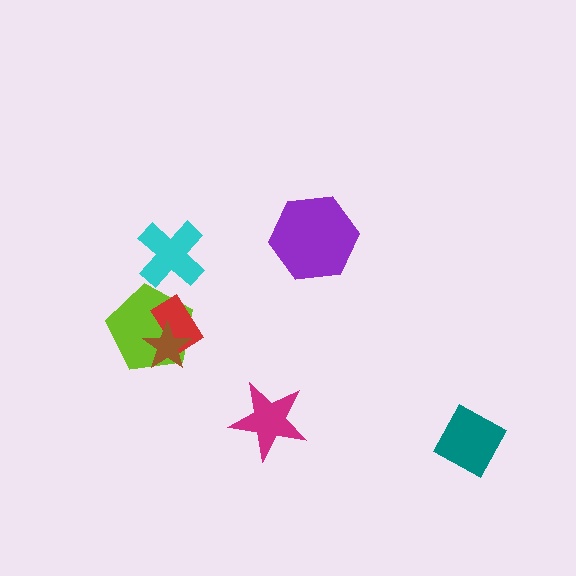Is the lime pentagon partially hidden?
Yes, it is partially covered by another shape.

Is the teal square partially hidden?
No, no other shape covers it.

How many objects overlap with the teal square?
0 objects overlap with the teal square.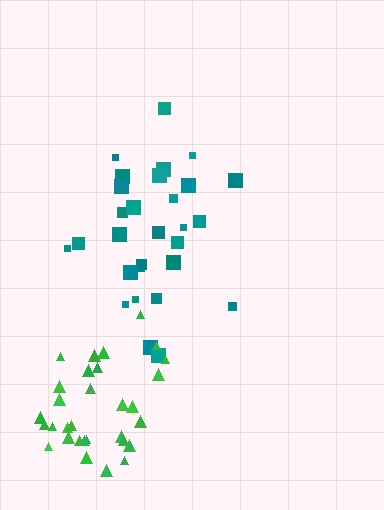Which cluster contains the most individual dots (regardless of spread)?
Green (32).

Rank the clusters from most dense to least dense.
green, teal.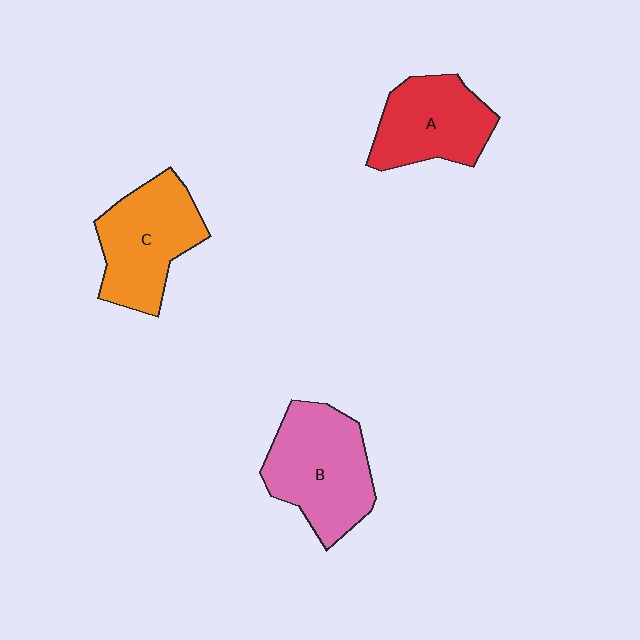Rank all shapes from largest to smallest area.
From largest to smallest: B (pink), C (orange), A (red).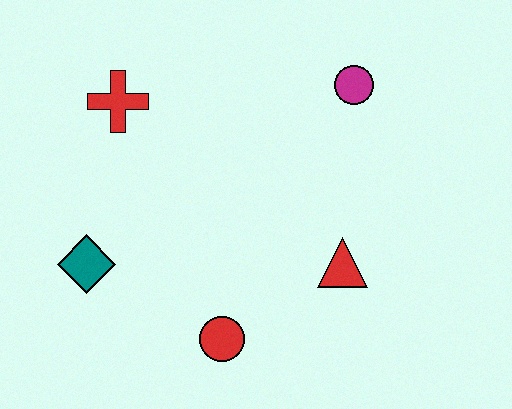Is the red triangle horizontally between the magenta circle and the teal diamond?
Yes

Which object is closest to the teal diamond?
The red circle is closest to the teal diamond.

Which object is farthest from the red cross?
The red triangle is farthest from the red cross.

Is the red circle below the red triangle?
Yes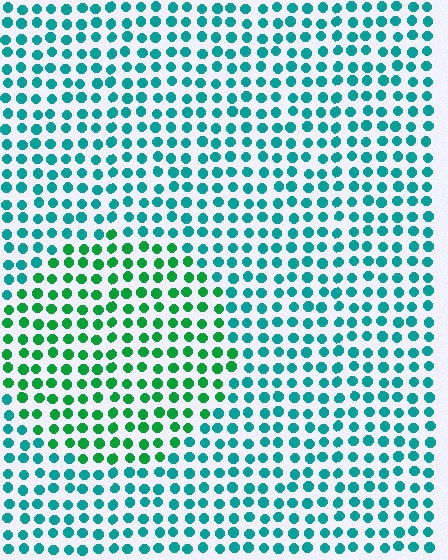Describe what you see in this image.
The image is filled with small teal elements in a uniform arrangement. A circle-shaped region is visible where the elements are tinted to a slightly different hue, forming a subtle color boundary.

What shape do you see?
I see a circle.